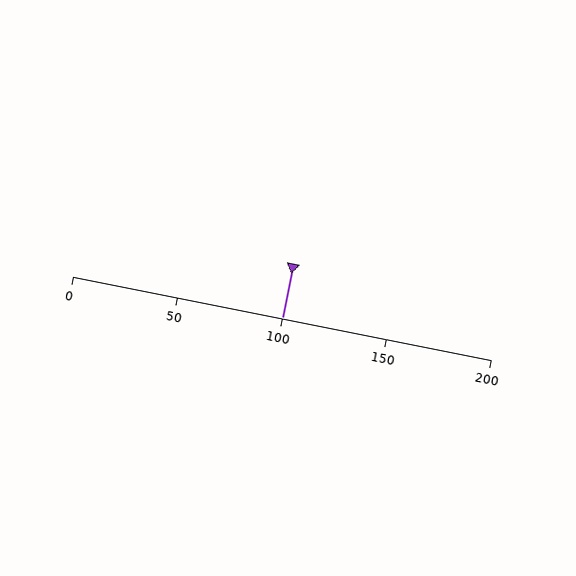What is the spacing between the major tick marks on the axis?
The major ticks are spaced 50 apart.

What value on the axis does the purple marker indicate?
The marker indicates approximately 100.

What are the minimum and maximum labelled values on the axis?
The axis runs from 0 to 200.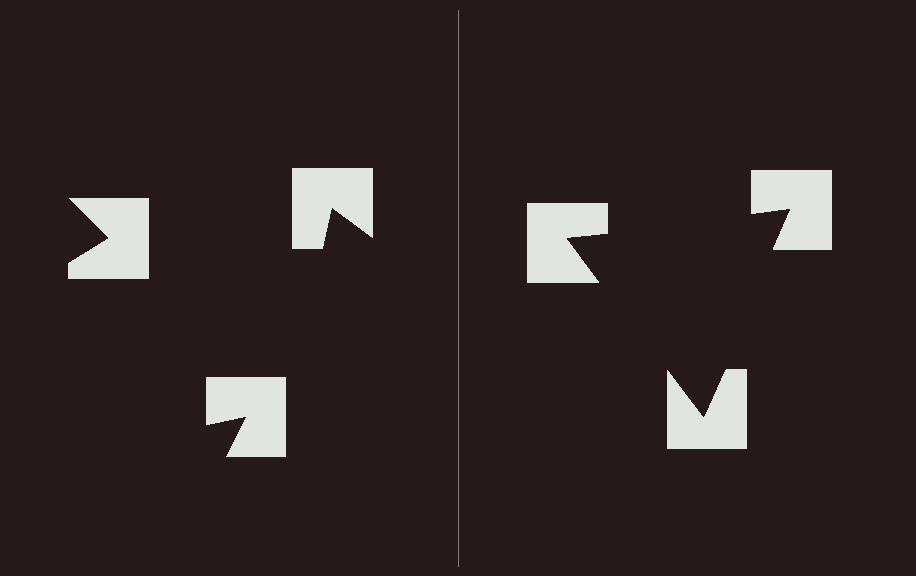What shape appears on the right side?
An illusory triangle.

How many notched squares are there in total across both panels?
6 — 3 on each side.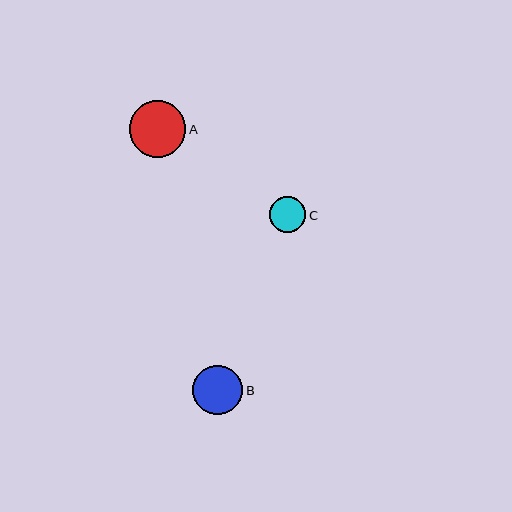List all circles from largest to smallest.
From largest to smallest: A, B, C.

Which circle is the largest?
Circle A is the largest with a size of approximately 56 pixels.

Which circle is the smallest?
Circle C is the smallest with a size of approximately 36 pixels.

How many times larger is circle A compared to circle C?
Circle A is approximately 1.6 times the size of circle C.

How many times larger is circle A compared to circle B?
Circle A is approximately 1.1 times the size of circle B.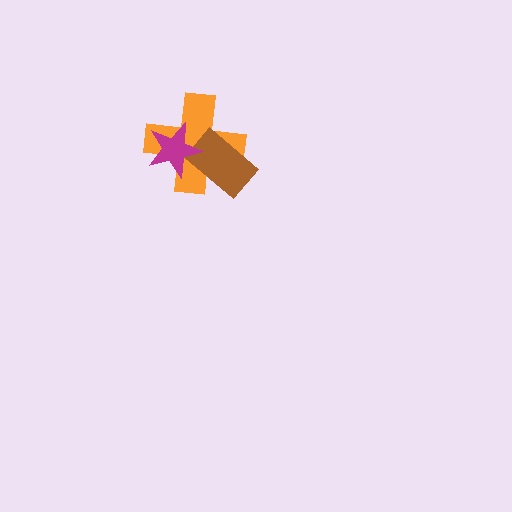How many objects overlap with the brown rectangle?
2 objects overlap with the brown rectangle.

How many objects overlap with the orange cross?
2 objects overlap with the orange cross.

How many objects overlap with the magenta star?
2 objects overlap with the magenta star.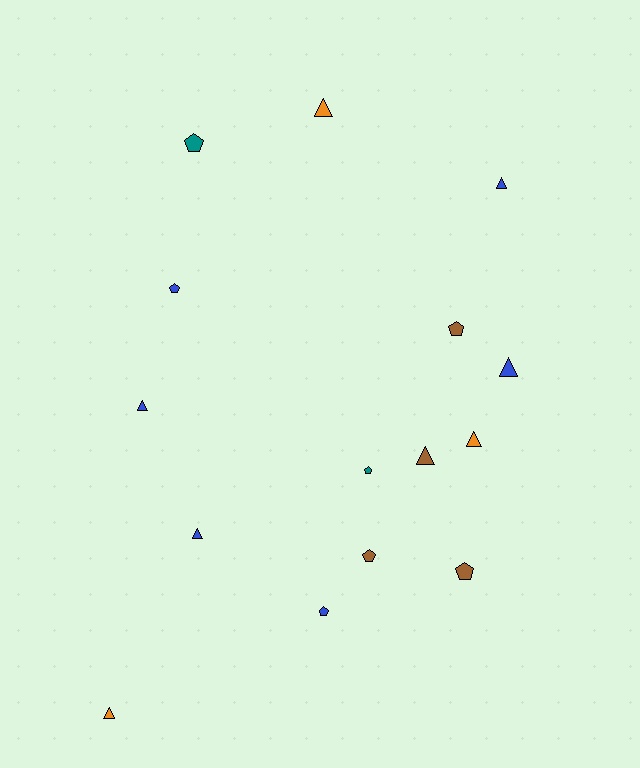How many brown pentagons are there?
There are 3 brown pentagons.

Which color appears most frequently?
Blue, with 6 objects.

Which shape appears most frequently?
Triangle, with 8 objects.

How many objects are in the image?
There are 15 objects.